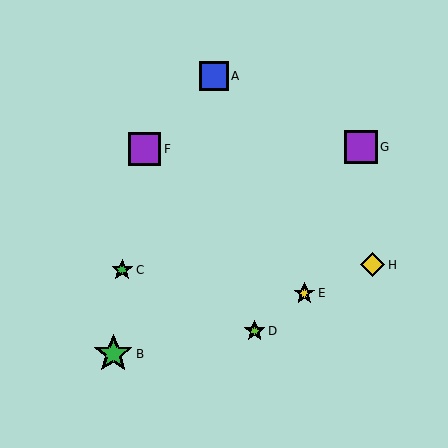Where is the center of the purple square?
The center of the purple square is at (361, 147).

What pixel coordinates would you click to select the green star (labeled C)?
Click at (122, 270) to select the green star C.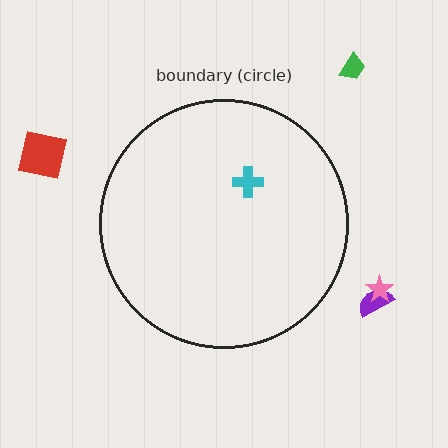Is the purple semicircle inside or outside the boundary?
Outside.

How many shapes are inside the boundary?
1 inside, 4 outside.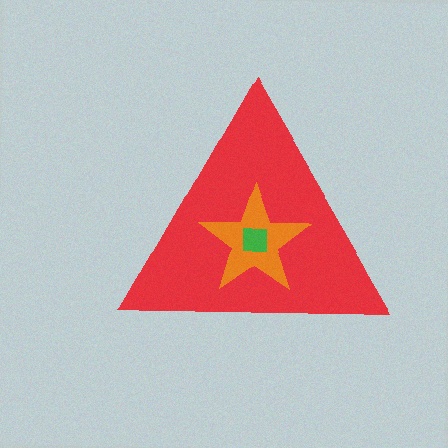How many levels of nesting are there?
3.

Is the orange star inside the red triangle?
Yes.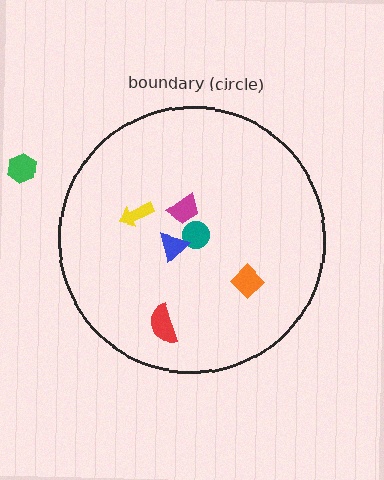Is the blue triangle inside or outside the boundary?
Inside.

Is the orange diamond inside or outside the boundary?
Inside.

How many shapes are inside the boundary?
6 inside, 1 outside.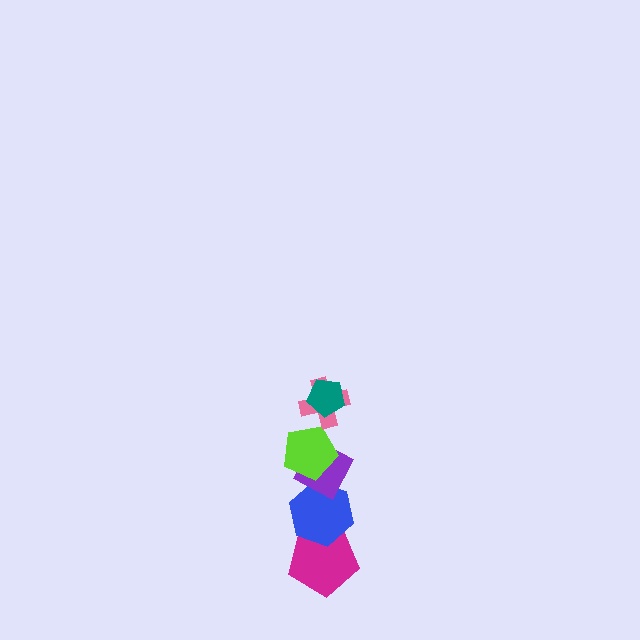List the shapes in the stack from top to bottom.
From top to bottom: the teal pentagon, the pink cross, the lime pentagon, the purple diamond, the blue hexagon, the magenta pentagon.